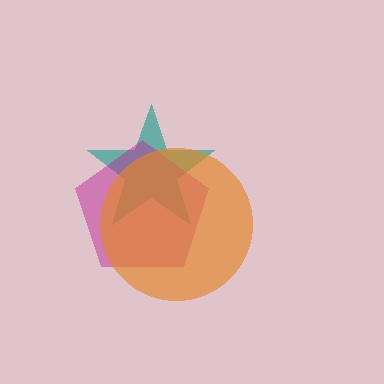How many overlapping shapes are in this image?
There are 3 overlapping shapes in the image.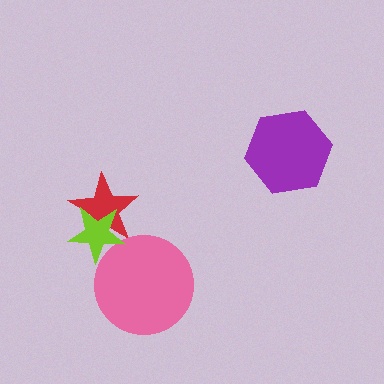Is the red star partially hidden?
Yes, it is partially covered by another shape.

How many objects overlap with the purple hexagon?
0 objects overlap with the purple hexagon.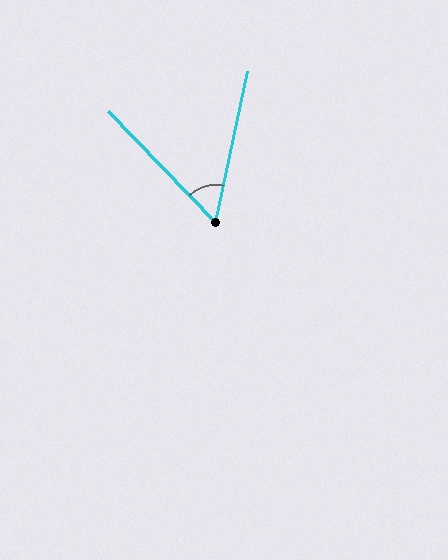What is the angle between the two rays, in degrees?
Approximately 56 degrees.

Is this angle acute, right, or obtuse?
It is acute.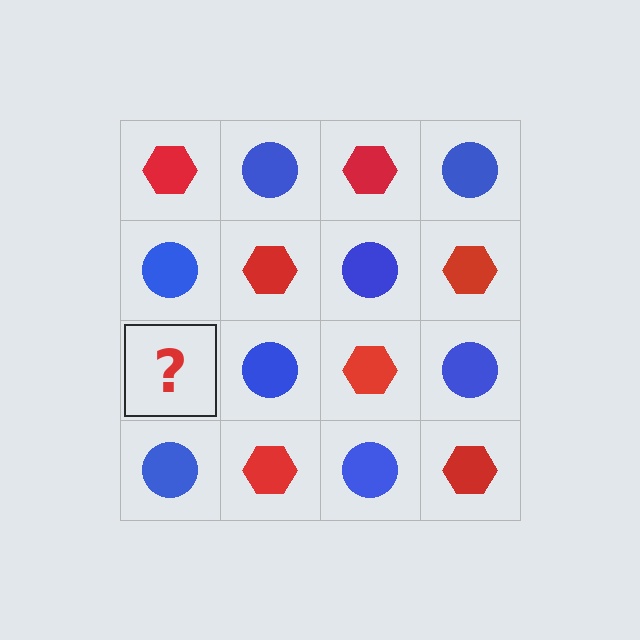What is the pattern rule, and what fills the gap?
The rule is that it alternates red hexagon and blue circle in a checkerboard pattern. The gap should be filled with a red hexagon.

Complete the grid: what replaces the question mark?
The question mark should be replaced with a red hexagon.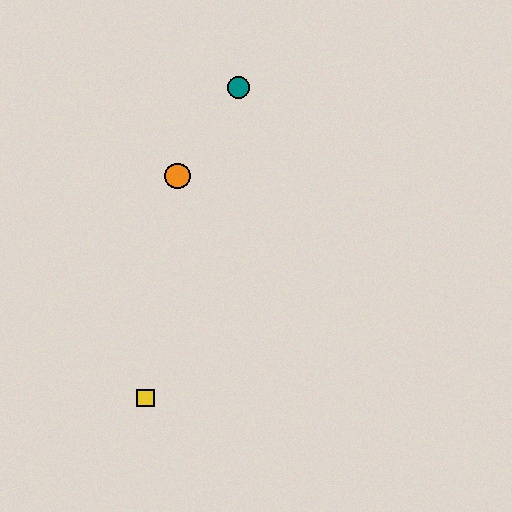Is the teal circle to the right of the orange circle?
Yes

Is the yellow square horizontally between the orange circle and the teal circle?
No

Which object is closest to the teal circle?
The orange circle is closest to the teal circle.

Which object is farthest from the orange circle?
The yellow square is farthest from the orange circle.